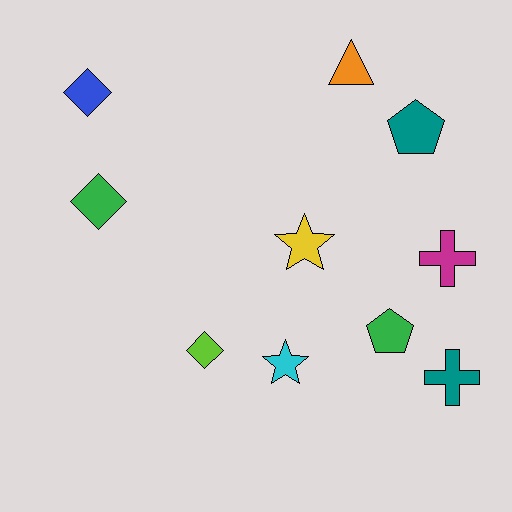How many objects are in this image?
There are 10 objects.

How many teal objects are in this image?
There are 2 teal objects.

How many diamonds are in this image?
There are 3 diamonds.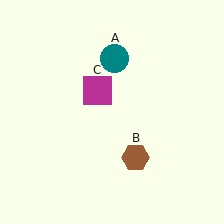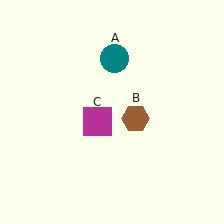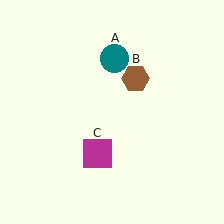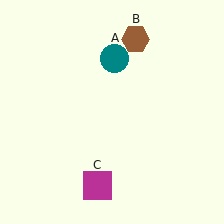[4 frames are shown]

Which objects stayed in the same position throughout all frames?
Teal circle (object A) remained stationary.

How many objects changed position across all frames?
2 objects changed position: brown hexagon (object B), magenta square (object C).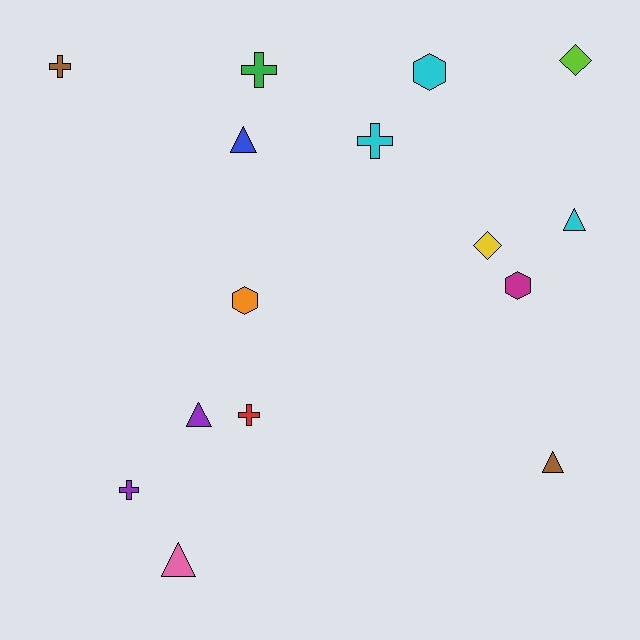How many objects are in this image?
There are 15 objects.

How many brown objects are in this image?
There are 2 brown objects.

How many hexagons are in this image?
There are 3 hexagons.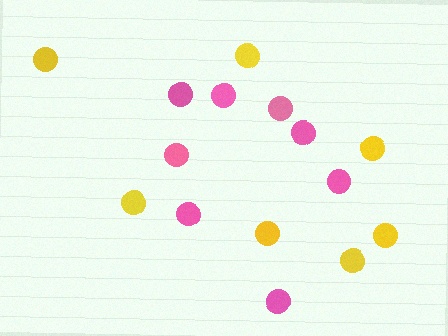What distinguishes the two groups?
There are 2 groups: one group of pink circles (8) and one group of yellow circles (7).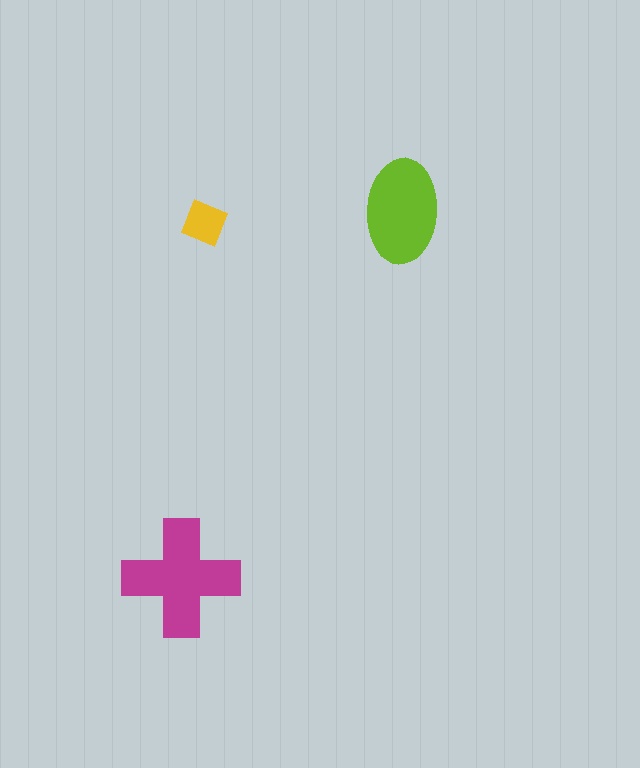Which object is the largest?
The magenta cross.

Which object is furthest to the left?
The magenta cross is leftmost.